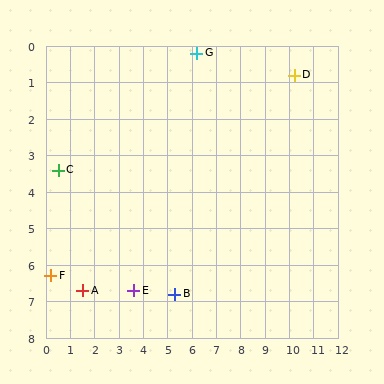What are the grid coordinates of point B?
Point B is at approximately (5.3, 6.8).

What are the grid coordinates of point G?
Point G is at approximately (6.2, 0.2).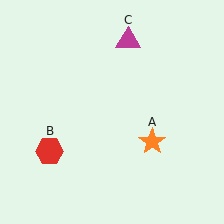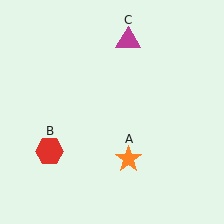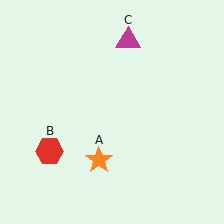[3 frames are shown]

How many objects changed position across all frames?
1 object changed position: orange star (object A).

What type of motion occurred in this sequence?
The orange star (object A) rotated clockwise around the center of the scene.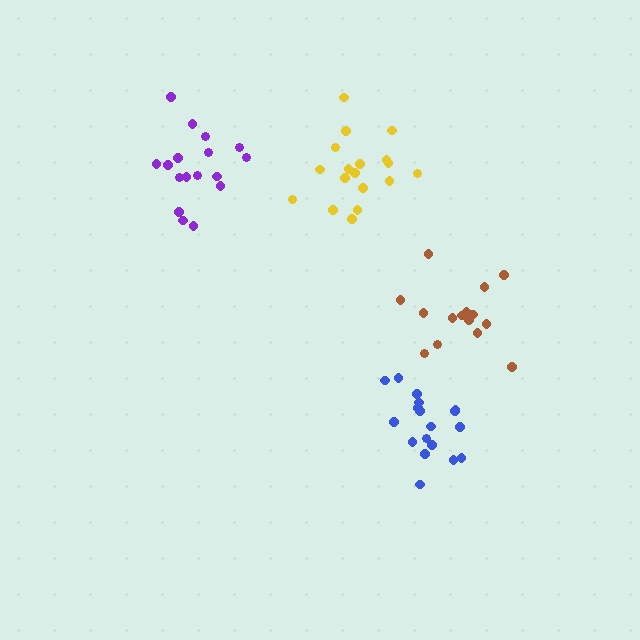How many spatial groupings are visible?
There are 4 spatial groupings.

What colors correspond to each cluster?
The clusters are colored: brown, yellow, blue, purple.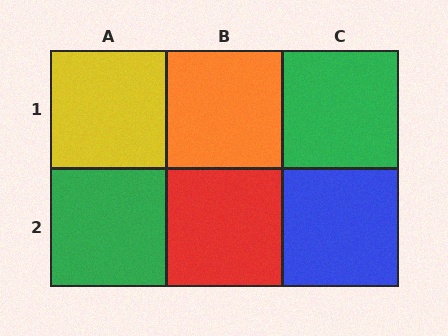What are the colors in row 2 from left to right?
Green, red, blue.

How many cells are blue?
1 cell is blue.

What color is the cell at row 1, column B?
Orange.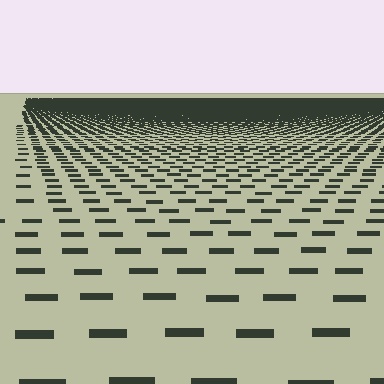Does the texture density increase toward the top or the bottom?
Density increases toward the top.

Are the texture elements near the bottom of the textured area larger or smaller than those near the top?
Larger. Near the bottom, elements are closer to the viewer and appear at a bigger on-screen size.